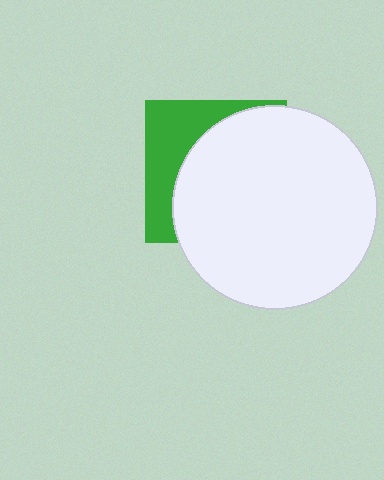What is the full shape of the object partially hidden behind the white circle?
The partially hidden object is a green square.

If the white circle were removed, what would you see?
You would see the complete green square.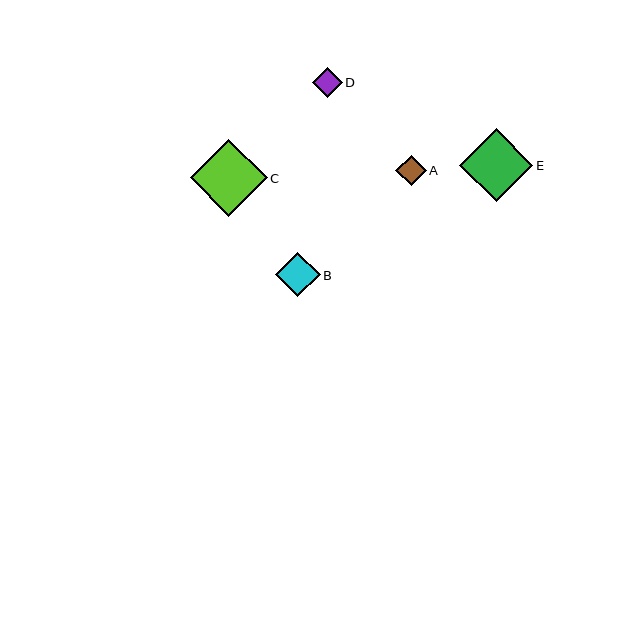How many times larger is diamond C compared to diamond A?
Diamond C is approximately 2.5 times the size of diamond A.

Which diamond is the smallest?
Diamond D is the smallest with a size of approximately 30 pixels.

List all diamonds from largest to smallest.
From largest to smallest: C, E, B, A, D.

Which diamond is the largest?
Diamond C is the largest with a size of approximately 77 pixels.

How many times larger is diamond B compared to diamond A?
Diamond B is approximately 1.5 times the size of diamond A.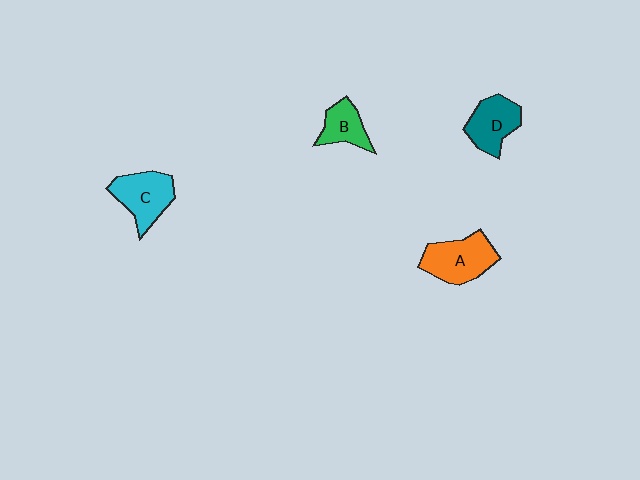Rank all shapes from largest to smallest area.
From largest to smallest: A (orange), C (cyan), D (teal), B (green).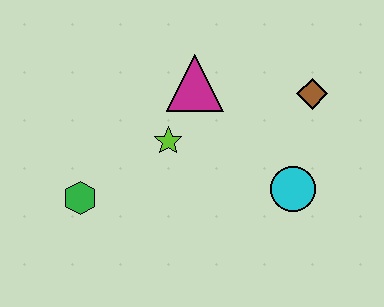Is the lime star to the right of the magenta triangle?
No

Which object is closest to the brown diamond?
The cyan circle is closest to the brown diamond.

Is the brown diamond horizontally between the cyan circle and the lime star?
No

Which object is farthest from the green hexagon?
The brown diamond is farthest from the green hexagon.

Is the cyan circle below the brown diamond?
Yes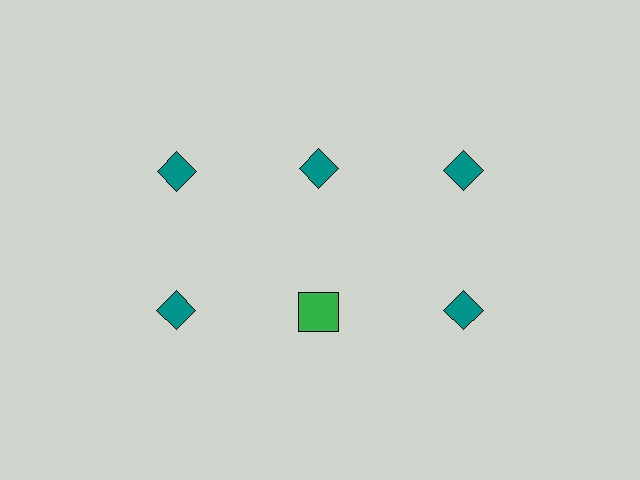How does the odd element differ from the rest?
It differs in both color (green instead of teal) and shape (square instead of diamond).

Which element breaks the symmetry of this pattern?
The green square in the second row, second from left column breaks the symmetry. All other shapes are teal diamonds.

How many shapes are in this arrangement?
There are 6 shapes arranged in a grid pattern.